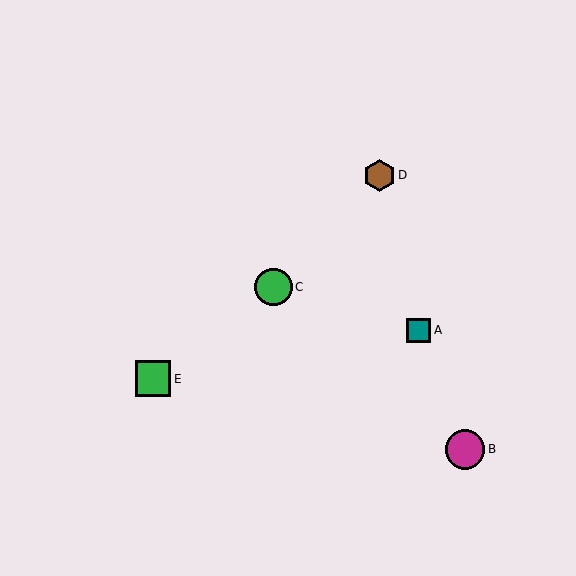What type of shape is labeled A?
Shape A is a teal square.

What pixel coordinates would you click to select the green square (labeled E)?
Click at (153, 379) to select the green square E.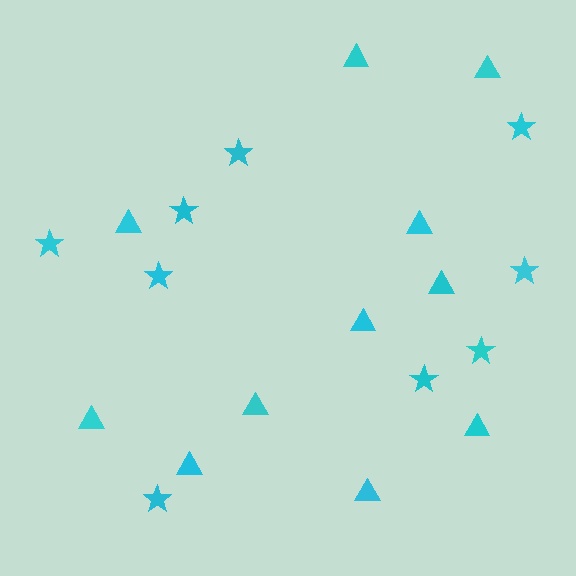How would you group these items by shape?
There are 2 groups: one group of triangles (11) and one group of stars (9).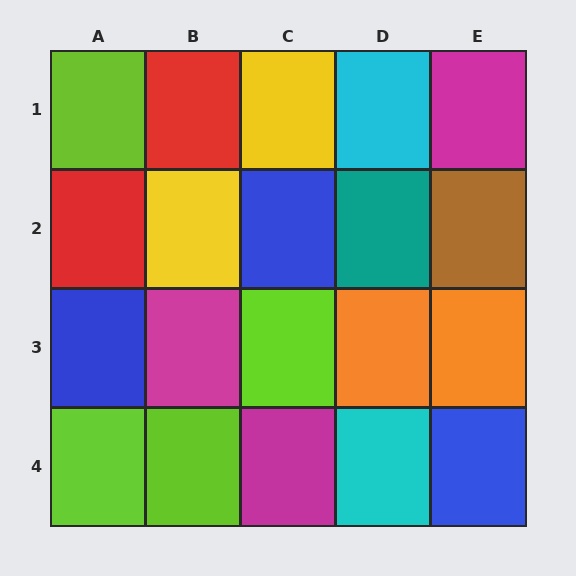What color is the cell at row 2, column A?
Red.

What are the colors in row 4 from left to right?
Lime, lime, magenta, cyan, blue.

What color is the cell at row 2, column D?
Teal.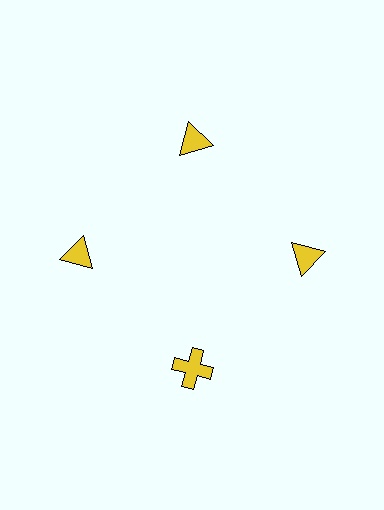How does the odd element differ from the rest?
It has a different shape: cross instead of triangle.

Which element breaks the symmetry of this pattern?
The yellow cross at roughly the 6 o'clock position breaks the symmetry. All other shapes are yellow triangles.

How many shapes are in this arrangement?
There are 4 shapes arranged in a ring pattern.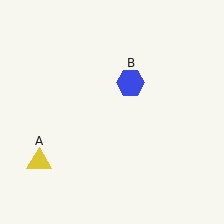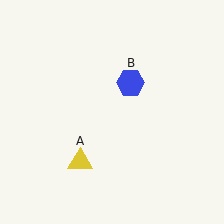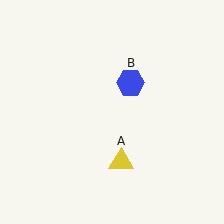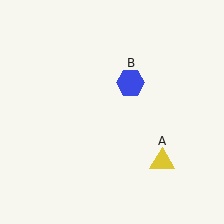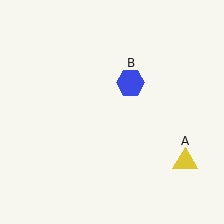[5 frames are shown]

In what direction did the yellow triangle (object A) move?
The yellow triangle (object A) moved right.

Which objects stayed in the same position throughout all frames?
Blue hexagon (object B) remained stationary.